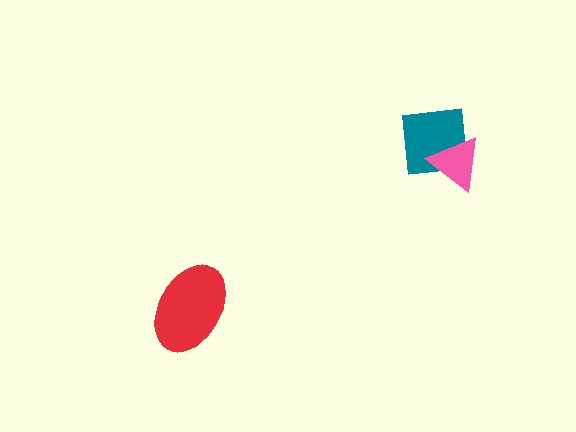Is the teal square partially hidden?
Yes, it is partially covered by another shape.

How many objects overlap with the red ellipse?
0 objects overlap with the red ellipse.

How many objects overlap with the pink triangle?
1 object overlaps with the pink triangle.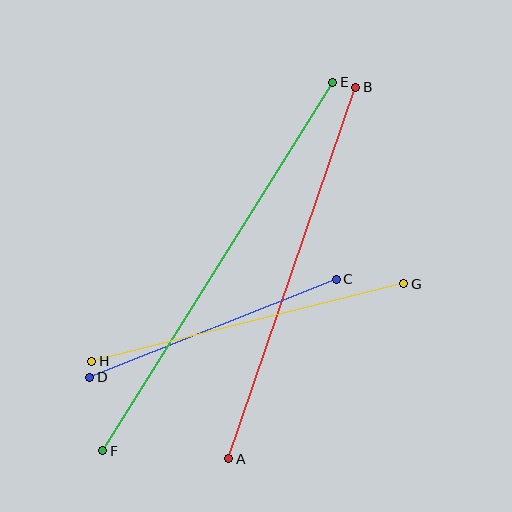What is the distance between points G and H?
The distance is approximately 321 pixels.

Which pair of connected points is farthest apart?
Points E and F are farthest apart.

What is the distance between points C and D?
The distance is approximately 266 pixels.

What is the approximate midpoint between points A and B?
The midpoint is at approximately (292, 273) pixels.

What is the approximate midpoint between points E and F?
The midpoint is at approximately (218, 266) pixels.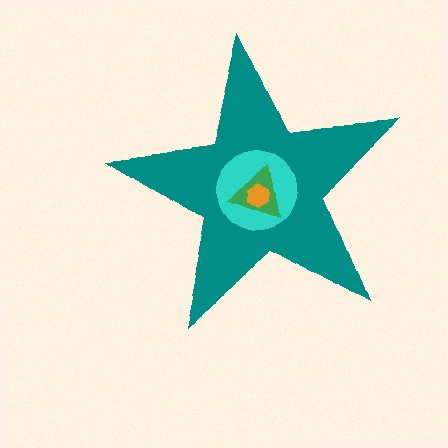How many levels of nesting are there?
4.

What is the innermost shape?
The orange hexagon.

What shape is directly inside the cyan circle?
The green triangle.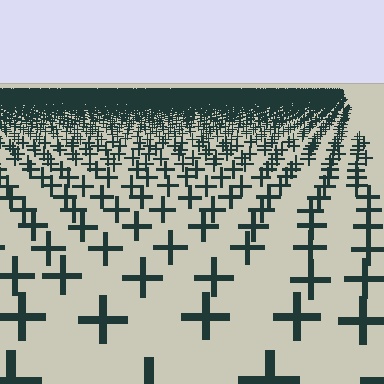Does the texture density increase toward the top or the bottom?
Density increases toward the top.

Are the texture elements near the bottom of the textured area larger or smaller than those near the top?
Larger. Near the bottom, elements are closer to the viewer and appear at a bigger on-screen size.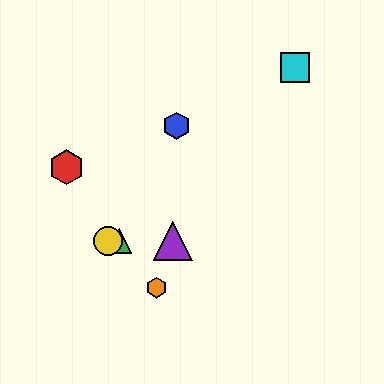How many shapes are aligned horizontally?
3 shapes (the green triangle, the yellow circle, the purple triangle) are aligned horizontally.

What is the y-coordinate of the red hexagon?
The red hexagon is at y≈167.